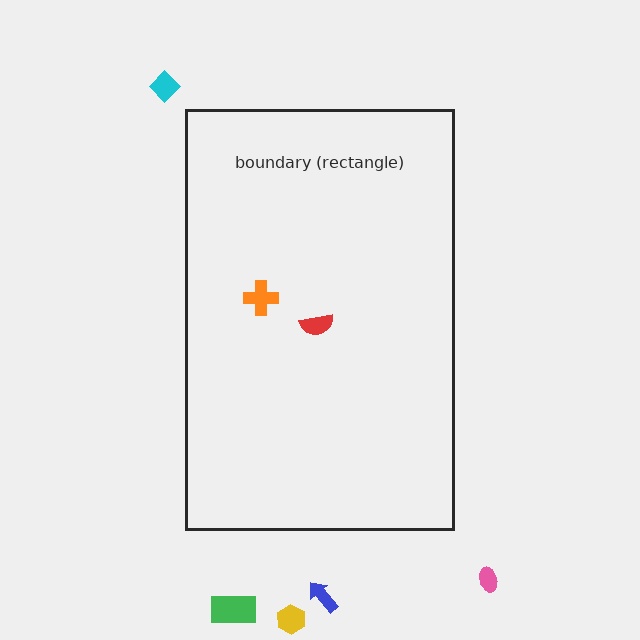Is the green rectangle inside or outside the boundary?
Outside.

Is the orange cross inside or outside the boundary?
Inside.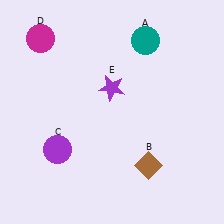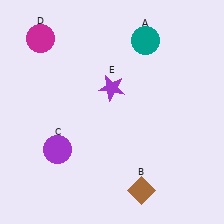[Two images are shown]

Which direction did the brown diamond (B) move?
The brown diamond (B) moved down.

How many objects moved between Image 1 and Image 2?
1 object moved between the two images.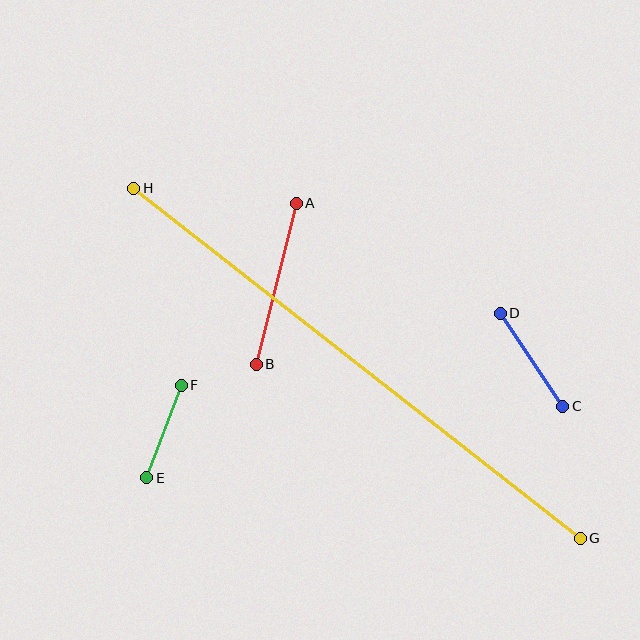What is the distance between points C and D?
The distance is approximately 112 pixels.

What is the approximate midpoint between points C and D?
The midpoint is at approximately (532, 360) pixels.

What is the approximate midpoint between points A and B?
The midpoint is at approximately (276, 284) pixels.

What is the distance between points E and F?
The distance is approximately 99 pixels.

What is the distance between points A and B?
The distance is approximately 166 pixels.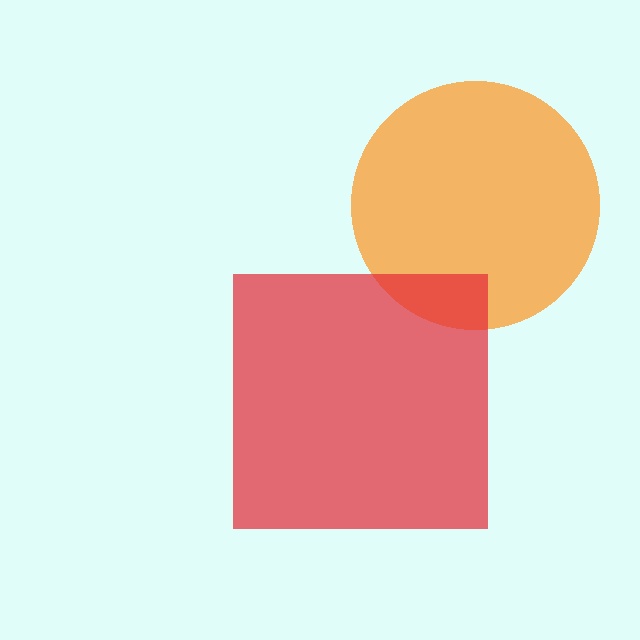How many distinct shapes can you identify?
There are 2 distinct shapes: an orange circle, a red square.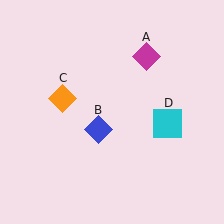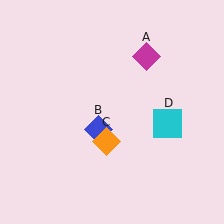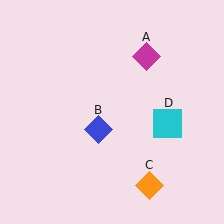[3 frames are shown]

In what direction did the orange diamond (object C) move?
The orange diamond (object C) moved down and to the right.